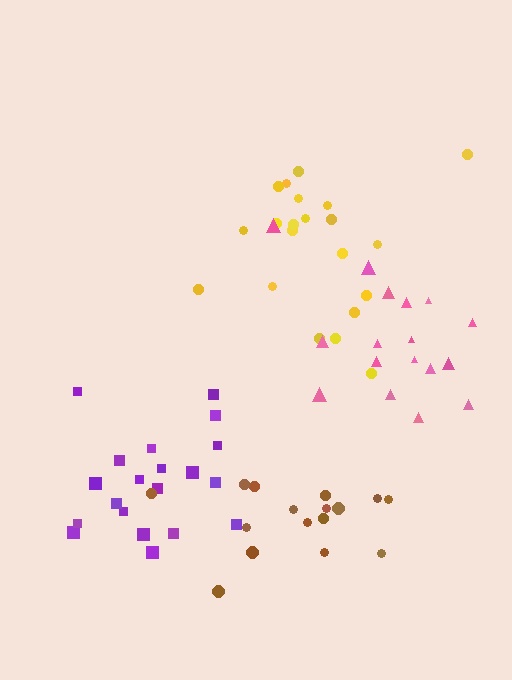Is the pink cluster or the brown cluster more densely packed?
Pink.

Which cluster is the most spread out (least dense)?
Brown.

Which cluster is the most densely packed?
Purple.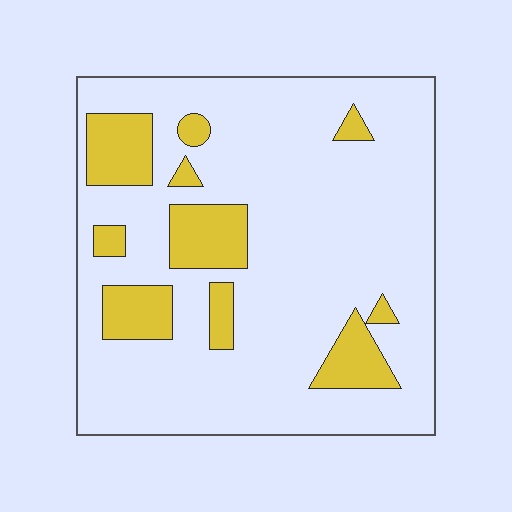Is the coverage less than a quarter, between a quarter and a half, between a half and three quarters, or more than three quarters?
Less than a quarter.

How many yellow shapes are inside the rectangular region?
10.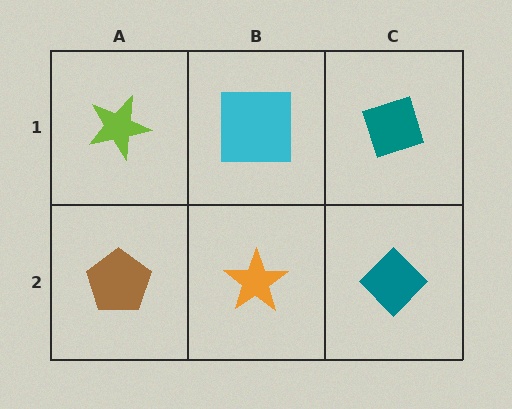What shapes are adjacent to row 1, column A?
A brown pentagon (row 2, column A), a cyan square (row 1, column B).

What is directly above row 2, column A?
A lime star.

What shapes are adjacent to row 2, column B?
A cyan square (row 1, column B), a brown pentagon (row 2, column A), a teal diamond (row 2, column C).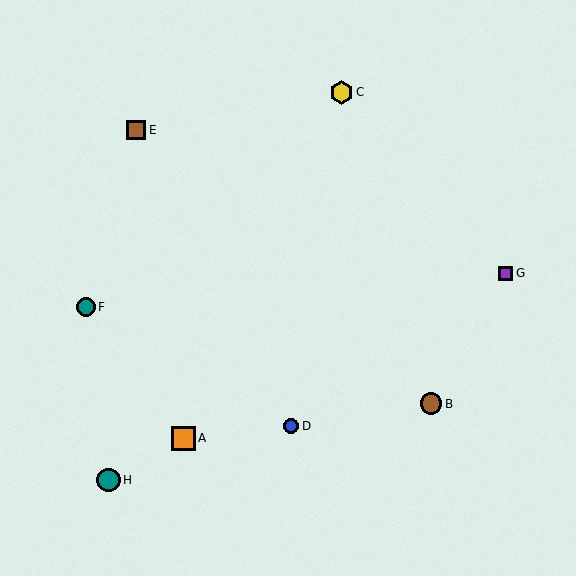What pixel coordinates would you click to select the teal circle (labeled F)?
Click at (86, 307) to select the teal circle F.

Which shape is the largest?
The orange square (labeled A) is the largest.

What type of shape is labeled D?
Shape D is a blue circle.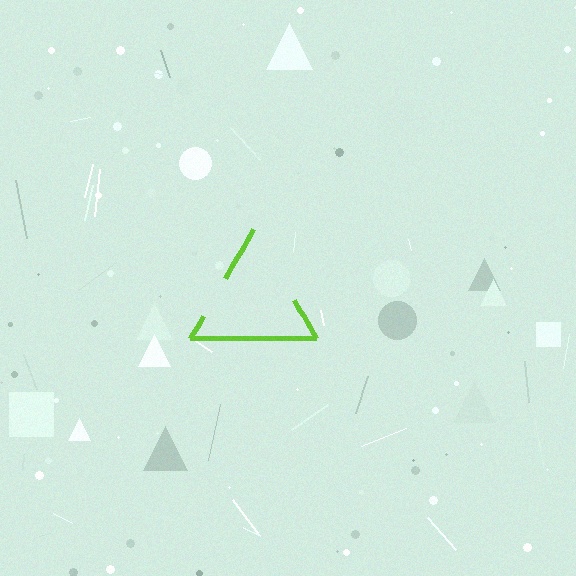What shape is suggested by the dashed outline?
The dashed outline suggests a triangle.